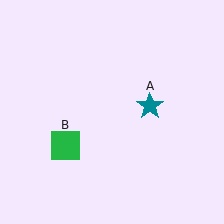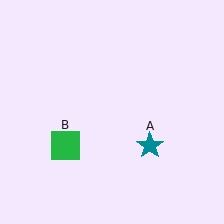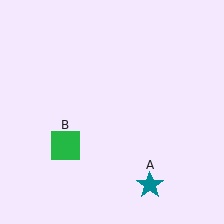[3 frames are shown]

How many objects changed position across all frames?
1 object changed position: teal star (object A).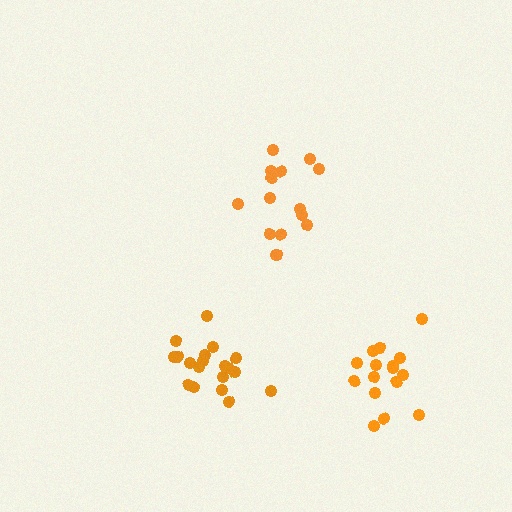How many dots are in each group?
Group 1: 14 dots, Group 2: 16 dots, Group 3: 19 dots (49 total).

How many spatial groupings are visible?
There are 3 spatial groupings.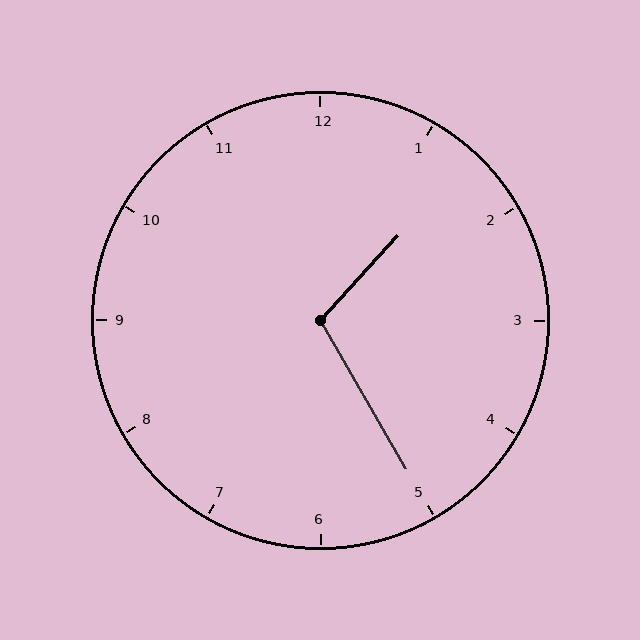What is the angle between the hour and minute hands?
Approximately 108 degrees.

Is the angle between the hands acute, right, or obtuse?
It is obtuse.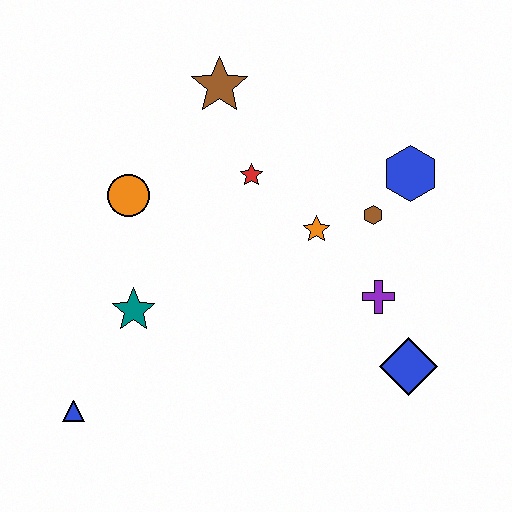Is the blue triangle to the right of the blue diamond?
No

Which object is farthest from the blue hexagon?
The blue triangle is farthest from the blue hexagon.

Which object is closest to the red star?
The orange star is closest to the red star.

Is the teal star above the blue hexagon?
No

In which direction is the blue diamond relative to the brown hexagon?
The blue diamond is below the brown hexagon.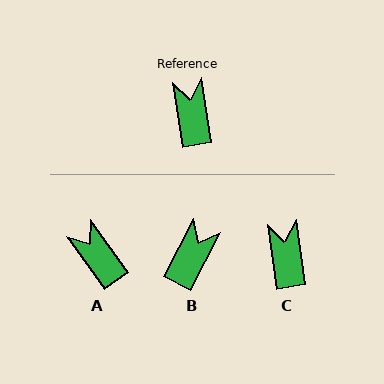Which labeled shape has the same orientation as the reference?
C.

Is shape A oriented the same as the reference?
No, it is off by about 27 degrees.